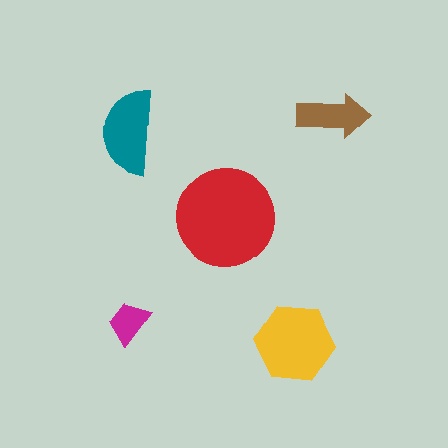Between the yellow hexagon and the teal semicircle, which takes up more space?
The yellow hexagon.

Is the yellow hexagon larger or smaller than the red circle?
Smaller.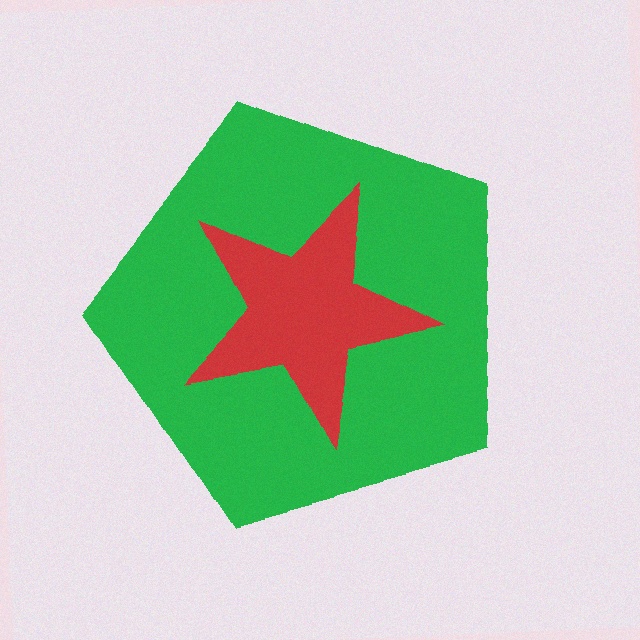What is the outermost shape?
The green pentagon.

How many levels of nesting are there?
2.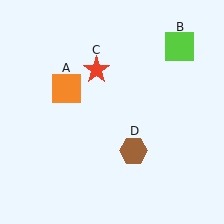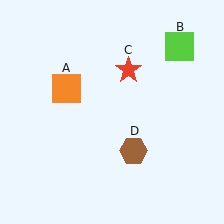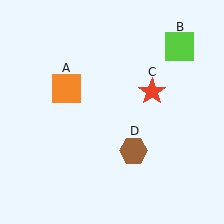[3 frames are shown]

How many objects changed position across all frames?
1 object changed position: red star (object C).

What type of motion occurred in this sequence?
The red star (object C) rotated clockwise around the center of the scene.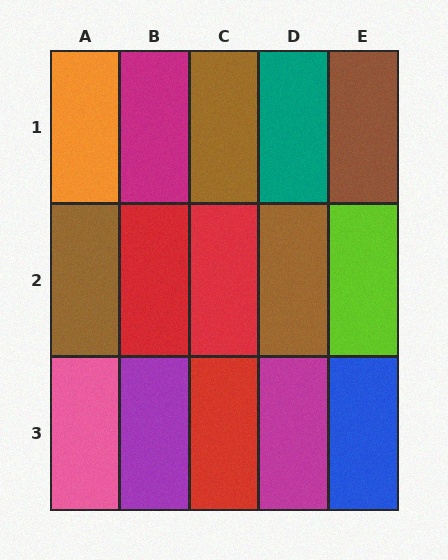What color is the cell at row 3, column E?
Blue.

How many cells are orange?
1 cell is orange.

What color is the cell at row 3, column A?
Pink.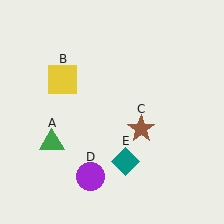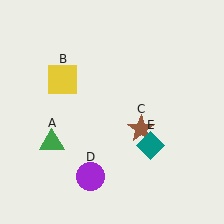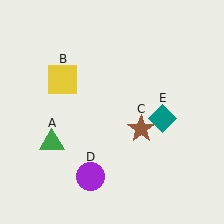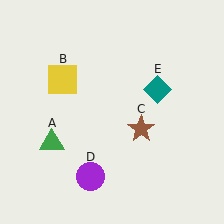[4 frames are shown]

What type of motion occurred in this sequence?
The teal diamond (object E) rotated counterclockwise around the center of the scene.